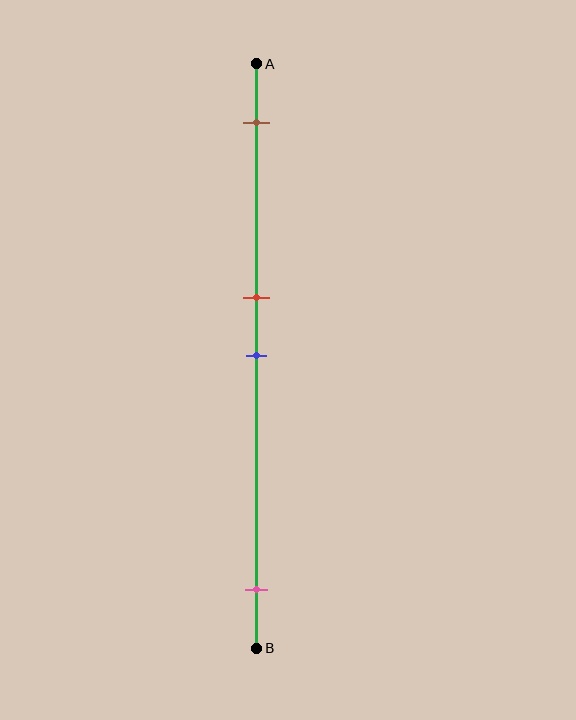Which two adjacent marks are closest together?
The red and blue marks are the closest adjacent pair.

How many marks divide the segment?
There are 4 marks dividing the segment.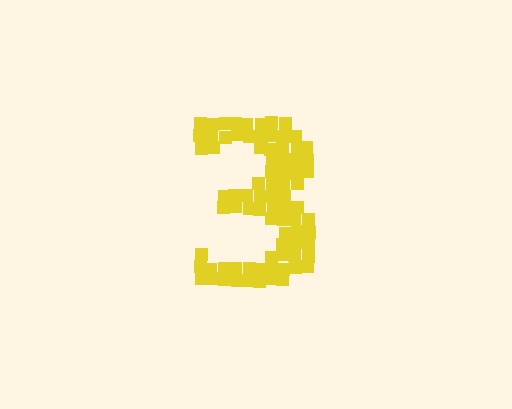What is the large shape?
The large shape is the digit 3.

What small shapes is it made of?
It is made of small squares.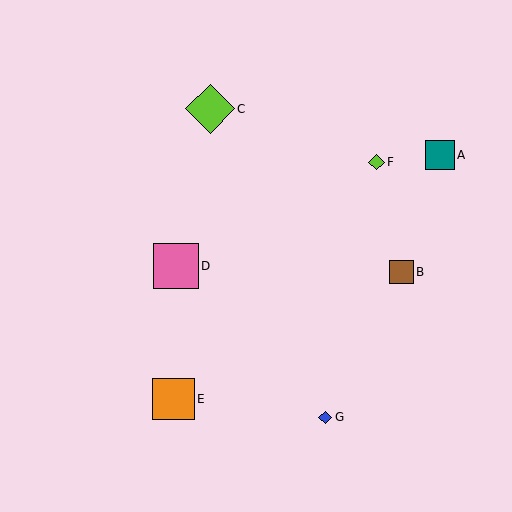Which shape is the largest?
The lime diamond (labeled C) is the largest.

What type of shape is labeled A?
Shape A is a teal square.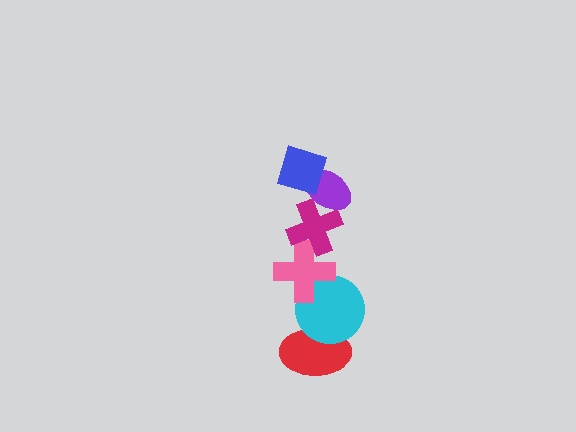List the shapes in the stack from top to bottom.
From top to bottom: the blue diamond, the purple ellipse, the magenta cross, the pink cross, the cyan circle, the red ellipse.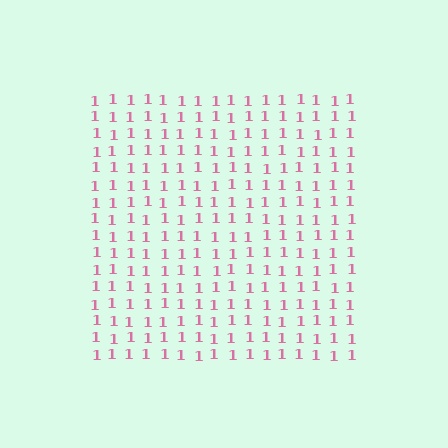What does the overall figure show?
The overall figure shows a square.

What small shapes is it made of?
It is made of small digit 1's.